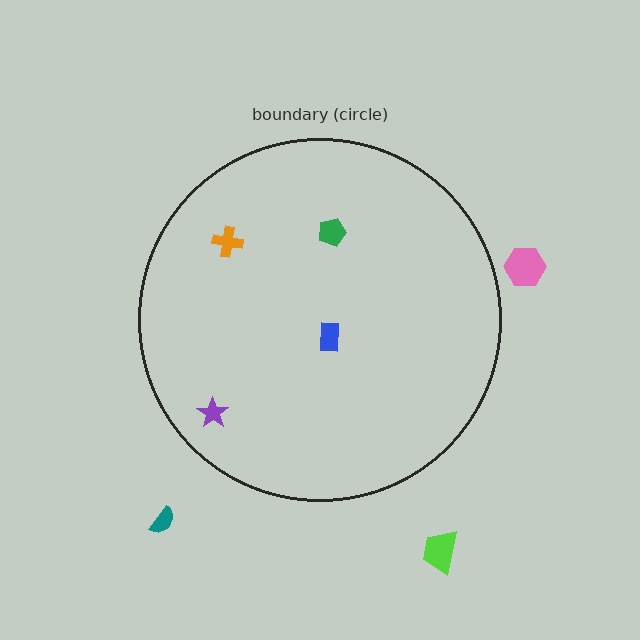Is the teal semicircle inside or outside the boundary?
Outside.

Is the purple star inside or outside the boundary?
Inside.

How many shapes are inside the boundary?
4 inside, 3 outside.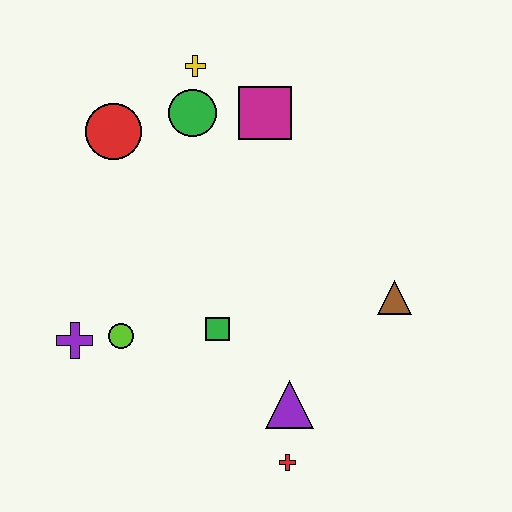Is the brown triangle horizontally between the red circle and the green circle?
No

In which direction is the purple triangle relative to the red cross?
The purple triangle is above the red cross.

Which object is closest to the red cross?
The purple triangle is closest to the red cross.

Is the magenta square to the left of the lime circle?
No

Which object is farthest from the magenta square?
The red cross is farthest from the magenta square.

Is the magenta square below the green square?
No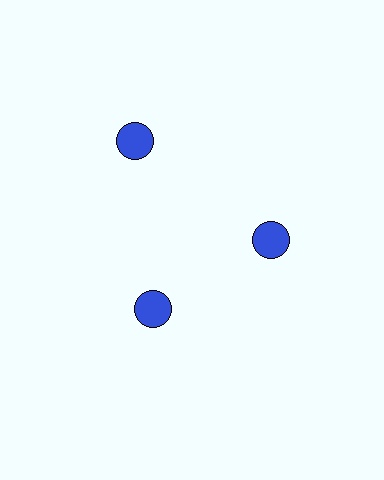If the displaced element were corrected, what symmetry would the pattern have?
It would have 3-fold rotational symmetry — the pattern would map onto itself every 120 degrees.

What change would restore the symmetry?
The symmetry would be restored by moving it inward, back onto the ring so that all 3 circles sit at equal angles and equal distance from the center.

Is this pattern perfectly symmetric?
No. The 3 blue circles are arranged in a ring, but one element near the 11 o'clock position is pushed outward from the center, breaking the 3-fold rotational symmetry.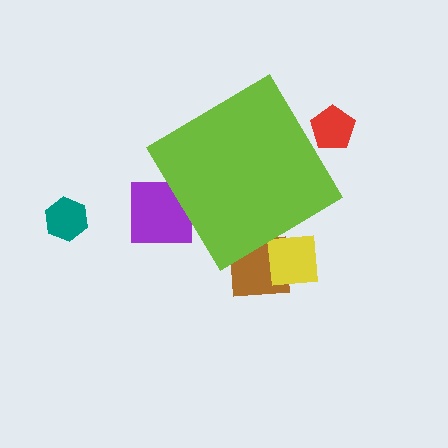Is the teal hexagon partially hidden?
No, the teal hexagon is fully visible.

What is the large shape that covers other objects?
A lime diamond.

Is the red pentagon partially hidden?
Yes, the red pentagon is partially hidden behind the lime diamond.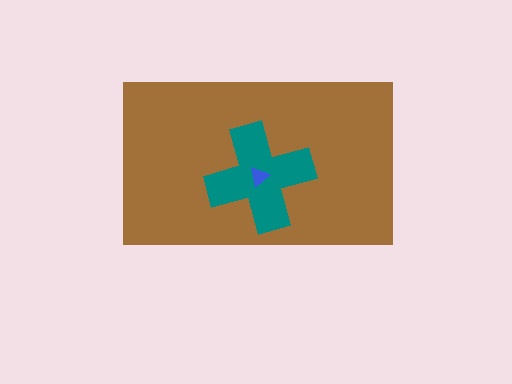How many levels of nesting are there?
3.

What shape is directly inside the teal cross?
The blue triangle.